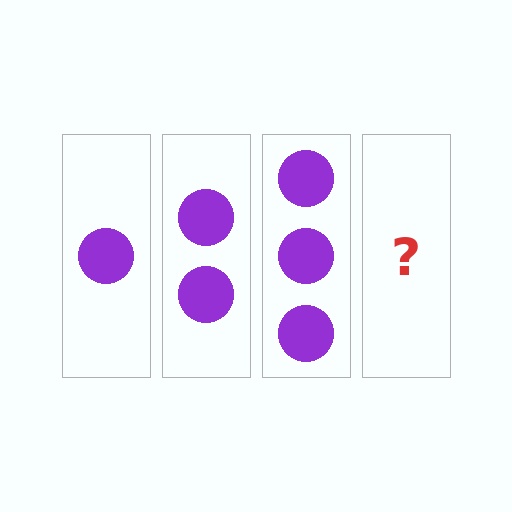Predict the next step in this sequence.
The next step is 4 circles.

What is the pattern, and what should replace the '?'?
The pattern is that each step adds one more circle. The '?' should be 4 circles.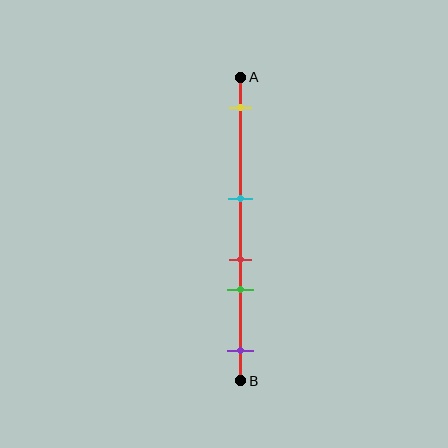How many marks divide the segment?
There are 5 marks dividing the segment.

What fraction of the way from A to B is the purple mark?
The purple mark is approximately 90% (0.9) of the way from A to B.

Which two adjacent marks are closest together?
The red and green marks are the closest adjacent pair.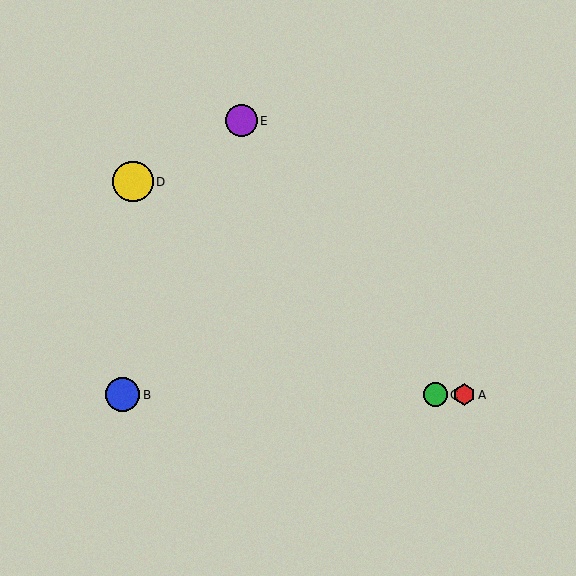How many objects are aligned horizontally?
3 objects (A, B, C) are aligned horizontally.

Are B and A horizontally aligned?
Yes, both are at y≈395.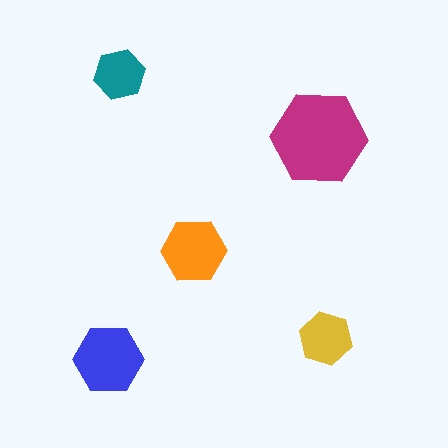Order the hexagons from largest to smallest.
the magenta one, the blue one, the orange one, the yellow one, the teal one.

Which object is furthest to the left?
The blue hexagon is leftmost.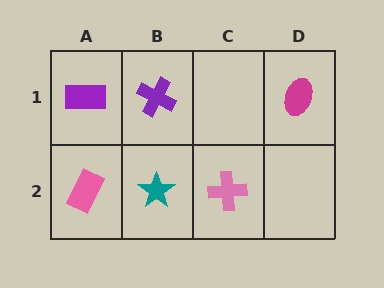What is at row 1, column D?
A magenta ellipse.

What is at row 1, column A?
A purple rectangle.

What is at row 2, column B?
A teal star.